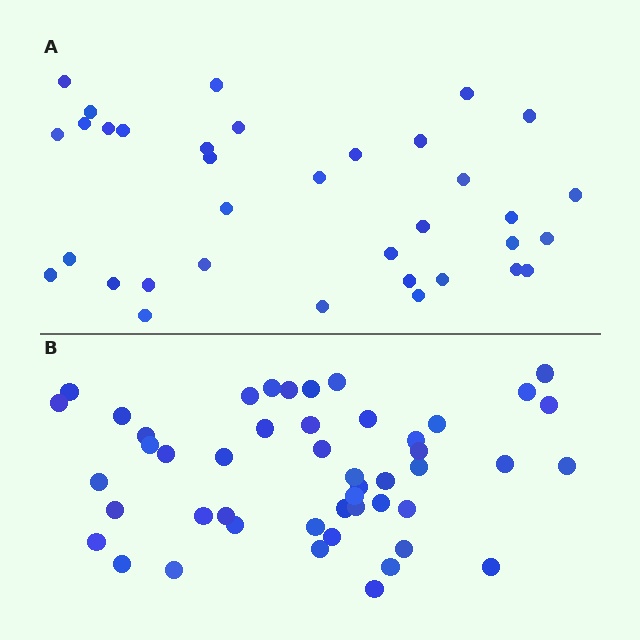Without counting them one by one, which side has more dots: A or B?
Region B (the bottom region) has more dots.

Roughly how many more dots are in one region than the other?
Region B has approximately 15 more dots than region A.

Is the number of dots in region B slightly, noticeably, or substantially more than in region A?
Region B has noticeably more, but not dramatically so. The ratio is roughly 1.4 to 1.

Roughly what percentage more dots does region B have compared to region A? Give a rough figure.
About 35% more.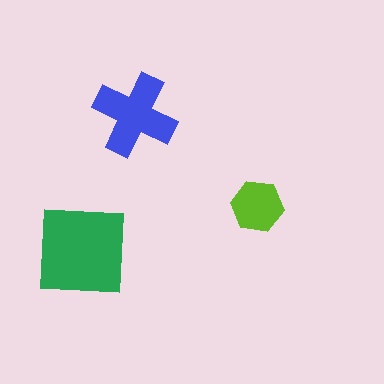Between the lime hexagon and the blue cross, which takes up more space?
The blue cross.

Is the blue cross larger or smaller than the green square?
Smaller.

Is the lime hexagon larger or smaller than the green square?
Smaller.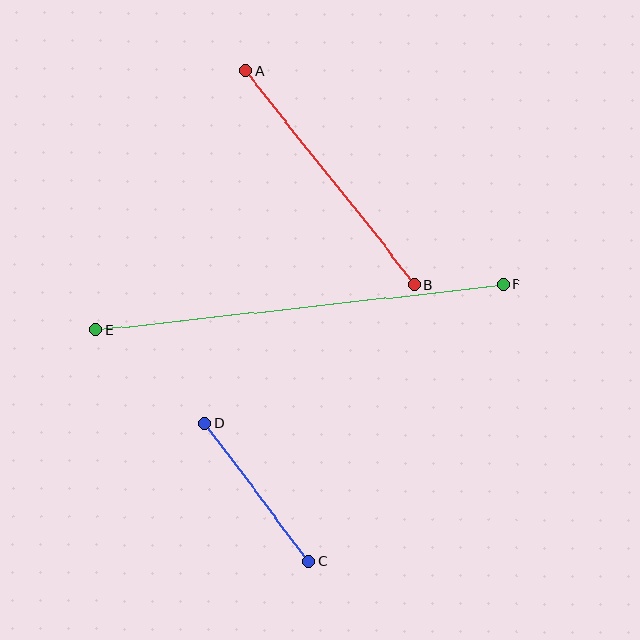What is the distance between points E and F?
The distance is approximately 411 pixels.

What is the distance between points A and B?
The distance is approximately 273 pixels.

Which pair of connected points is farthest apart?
Points E and F are farthest apart.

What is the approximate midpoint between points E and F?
The midpoint is at approximately (299, 307) pixels.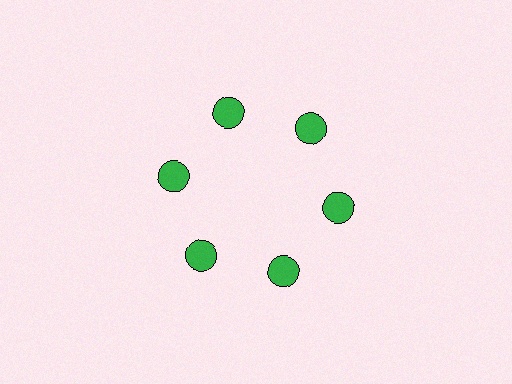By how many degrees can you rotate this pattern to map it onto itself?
The pattern maps onto itself every 60 degrees of rotation.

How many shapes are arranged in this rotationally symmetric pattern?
There are 6 shapes, arranged in 6 groups of 1.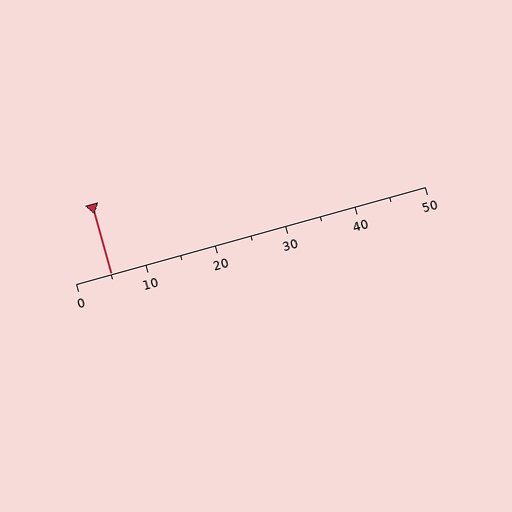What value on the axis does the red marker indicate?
The marker indicates approximately 5.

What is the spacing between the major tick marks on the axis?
The major ticks are spaced 10 apart.